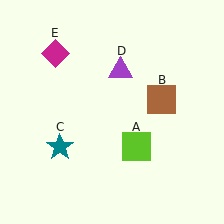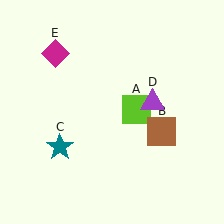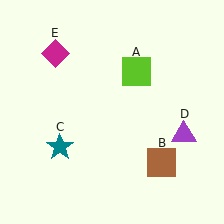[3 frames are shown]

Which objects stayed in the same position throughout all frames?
Teal star (object C) and magenta diamond (object E) remained stationary.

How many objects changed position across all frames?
3 objects changed position: lime square (object A), brown square (object B), purple triangle (object D).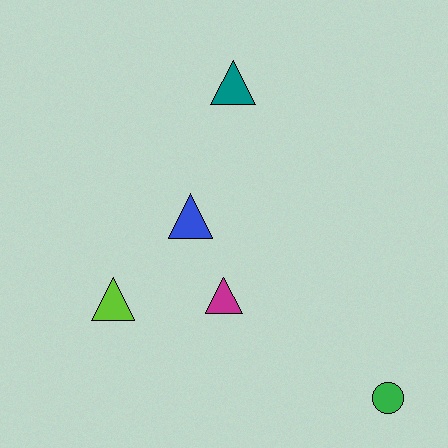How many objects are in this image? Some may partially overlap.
There are 5 objects.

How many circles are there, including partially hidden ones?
There is 1 circle.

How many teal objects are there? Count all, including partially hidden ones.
There is 1 teal object.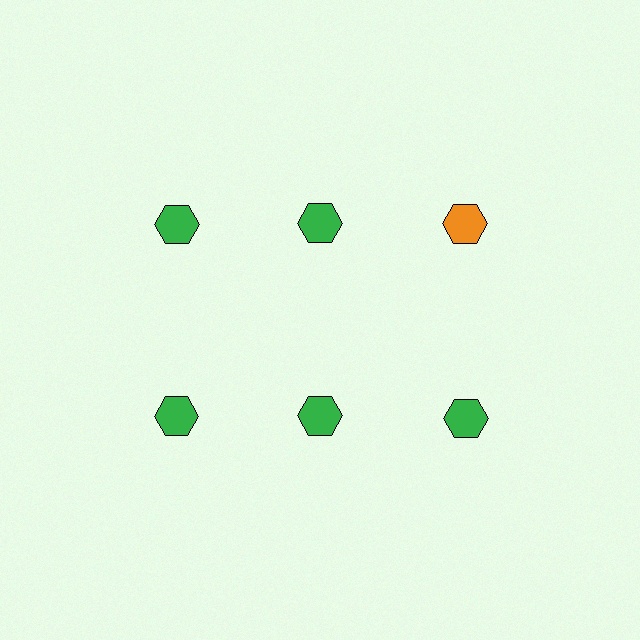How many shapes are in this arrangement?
There are 6 shapes arranged in a grid pattern.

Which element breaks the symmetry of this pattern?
The orange hexagon in the top row, center column breaks the symmetry. All other shapes are green hexagons.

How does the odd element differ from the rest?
It has a different color: orange instead of green.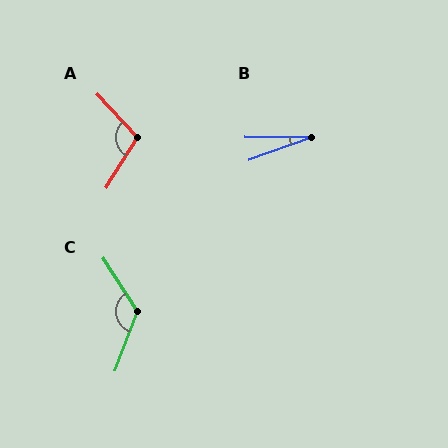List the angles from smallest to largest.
B (20°), A (105°), C (127°).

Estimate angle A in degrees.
Approximately 105 degrees.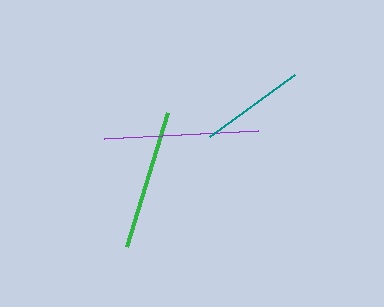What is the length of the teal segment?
The teal segment is approximately 105 pixels long.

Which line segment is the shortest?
The teal line is the shortest at approximately 105 pixels.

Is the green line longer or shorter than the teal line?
The green line is longer than the teal line.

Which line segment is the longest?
The purple line is the longest at approximately 154 pixels.